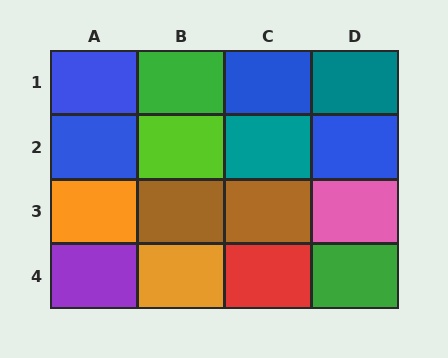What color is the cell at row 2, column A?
Blue.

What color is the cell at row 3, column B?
Brown.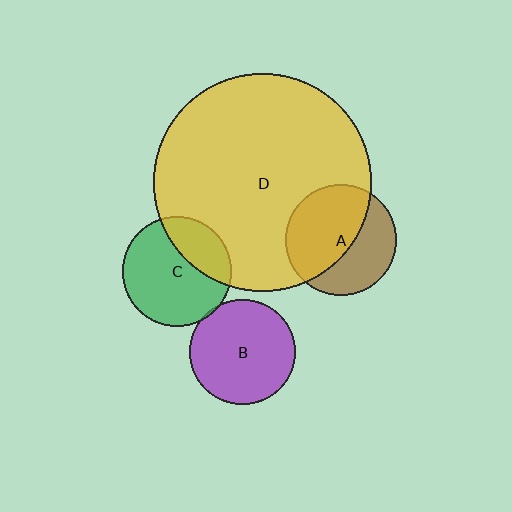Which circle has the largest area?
Circle D (yellow).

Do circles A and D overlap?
Yes.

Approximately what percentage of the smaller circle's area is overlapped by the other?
Approximately 60%.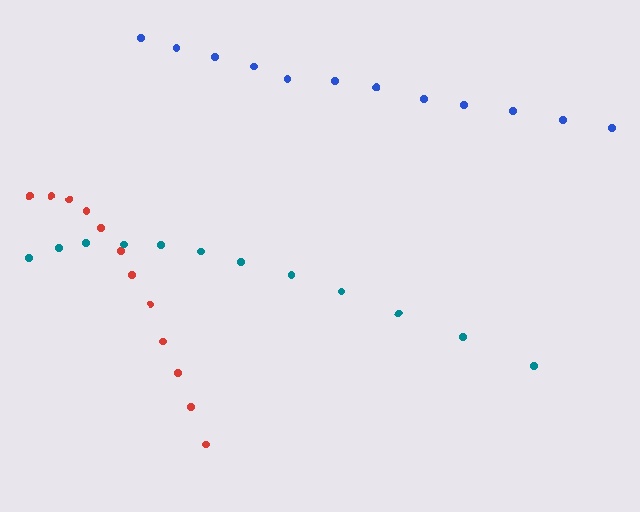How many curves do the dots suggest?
There are 3 distinct paths.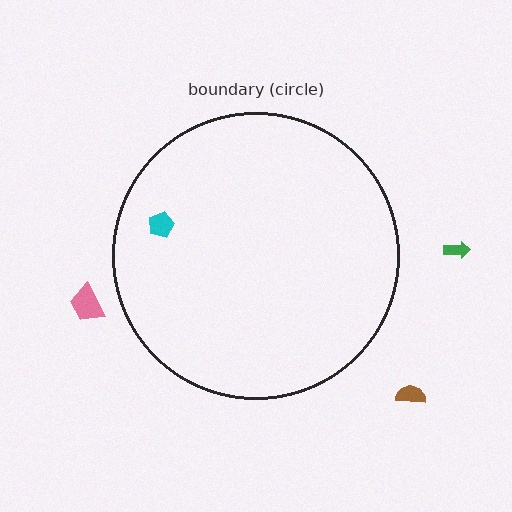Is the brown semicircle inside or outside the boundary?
Outside.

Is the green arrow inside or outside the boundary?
Outside.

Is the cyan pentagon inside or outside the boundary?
Inside.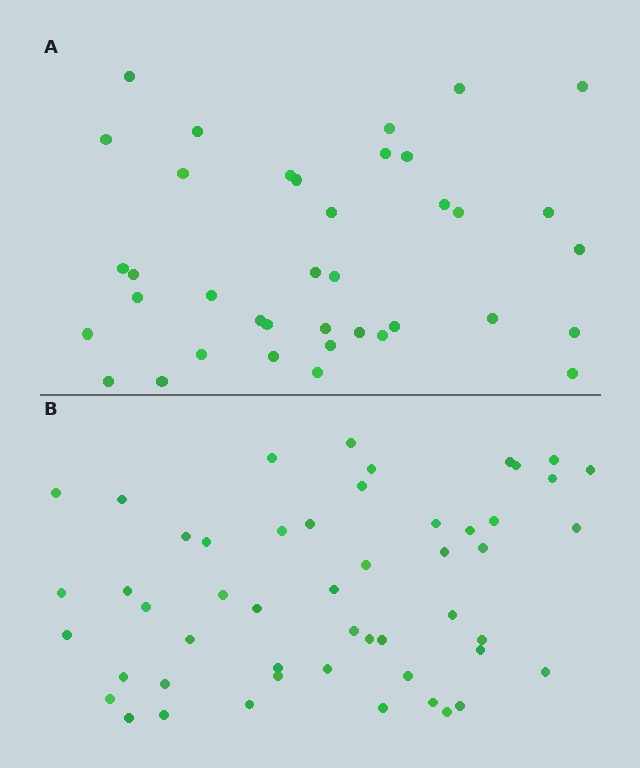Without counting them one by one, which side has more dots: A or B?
Region B (the bottom region) has more dots.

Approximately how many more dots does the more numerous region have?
Region B has approximately 15 more dots than region A.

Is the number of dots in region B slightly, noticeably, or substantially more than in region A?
Region B has noticeably more, but not dramatically so. The ratio is roughly 1.3 to 1.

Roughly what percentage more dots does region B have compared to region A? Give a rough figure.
About 35% more.